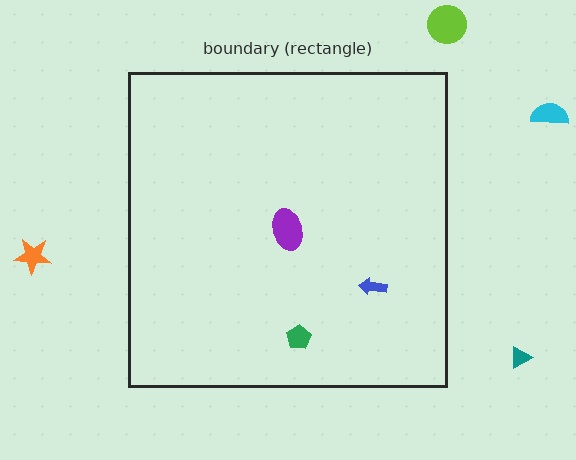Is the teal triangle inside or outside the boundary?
Outside.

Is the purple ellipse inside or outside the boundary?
Inside.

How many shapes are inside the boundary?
3 inside, 4 outside.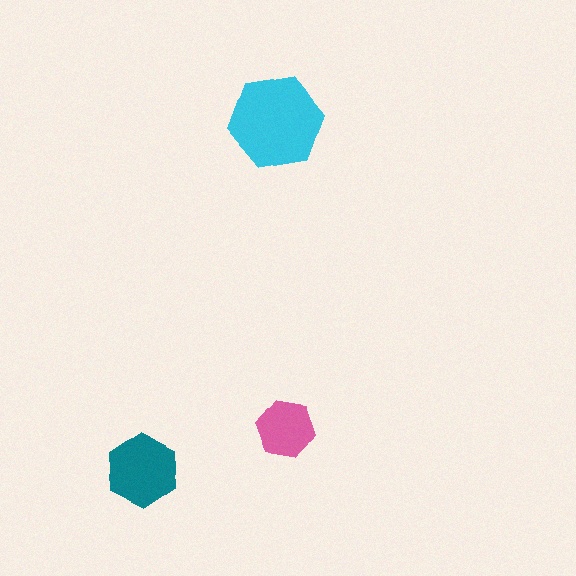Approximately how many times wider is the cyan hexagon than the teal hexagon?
About 1.5 times wider.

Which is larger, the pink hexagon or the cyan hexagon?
The cyan one.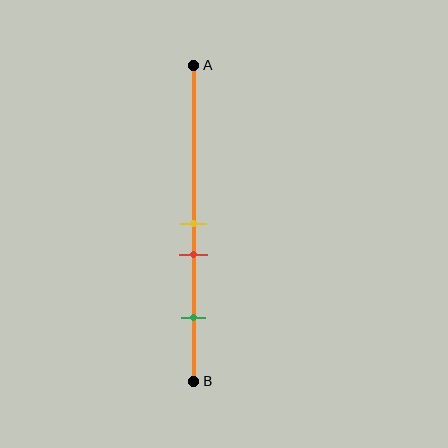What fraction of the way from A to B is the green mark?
The green mark is approximately 80% (0.8) of the way from A to B.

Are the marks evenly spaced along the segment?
No, the marks are not evenly spaced.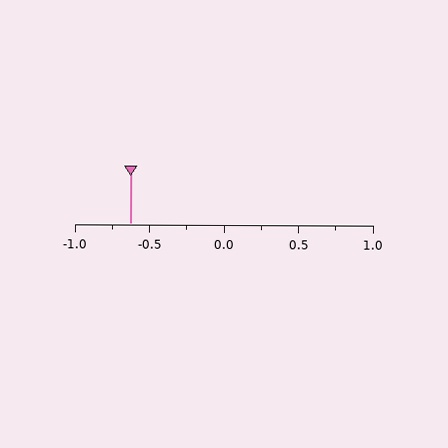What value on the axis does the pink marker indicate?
The marker indicates approximately -0.62.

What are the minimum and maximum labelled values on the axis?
The axis runs from -1.0 to 1.0.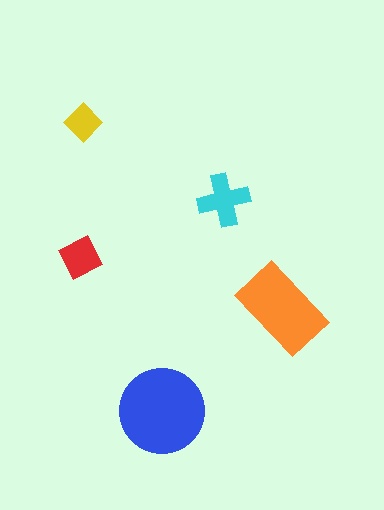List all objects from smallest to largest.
The yellow diamond, the red square, the cyan cross, the orange rectangle, the blue circle.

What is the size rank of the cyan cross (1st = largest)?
3rd.